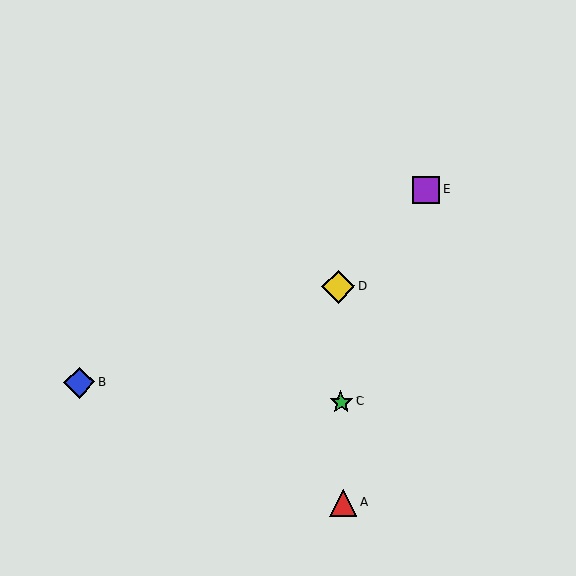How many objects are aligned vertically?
3 objects (A, C, D) are aligned vertically.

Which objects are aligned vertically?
Objects A, C, D are aligned vertically.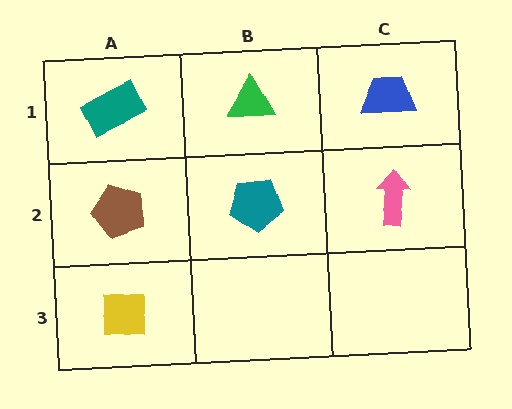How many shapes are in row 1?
3 shapes.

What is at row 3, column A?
A yellow square.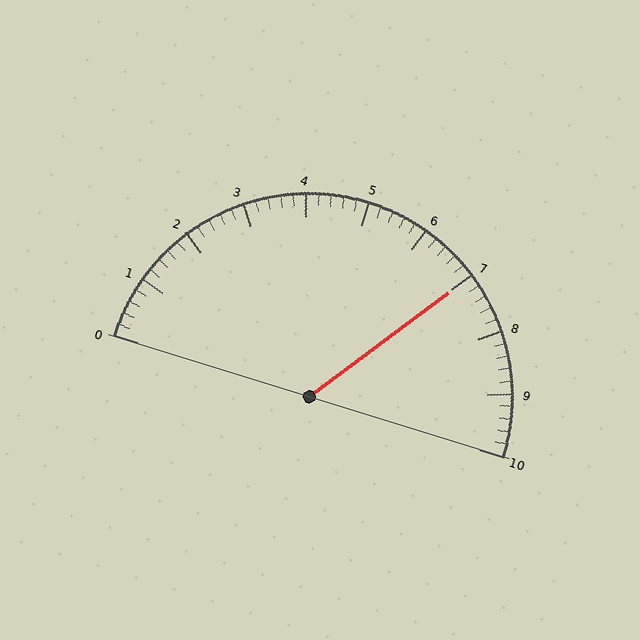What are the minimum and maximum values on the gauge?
The gauge ranges from 0 to 10.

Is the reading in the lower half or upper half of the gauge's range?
The reading is in the upper half of the range (0 to 10).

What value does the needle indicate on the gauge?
The needle indicates approximately 7.0.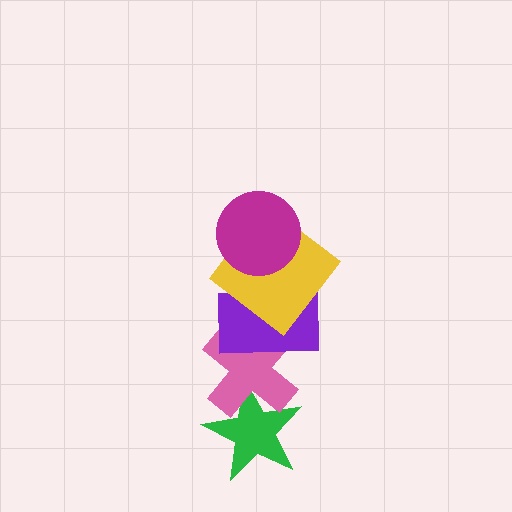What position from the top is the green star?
The green star is 5th from the top.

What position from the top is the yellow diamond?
The yellow diamond is 2nd from the top.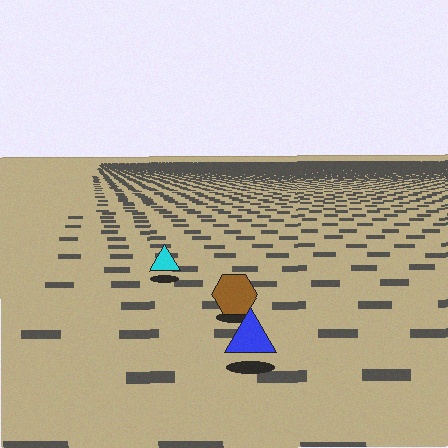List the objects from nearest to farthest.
From nearest to farthest: the blue triangle, the brown hexagon, the cyan triangle.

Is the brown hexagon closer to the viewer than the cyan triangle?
Yes. The brown hexagon is closer — you can tell from the texture gradient: the ground texture is coarser near it.